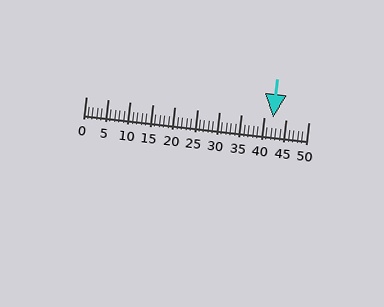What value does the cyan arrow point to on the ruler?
The cyan arrow points to approximately 42.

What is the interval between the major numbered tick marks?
The major tick marks are spaced 5 units apart.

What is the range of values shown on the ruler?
The ruler shows values from 0 to 50.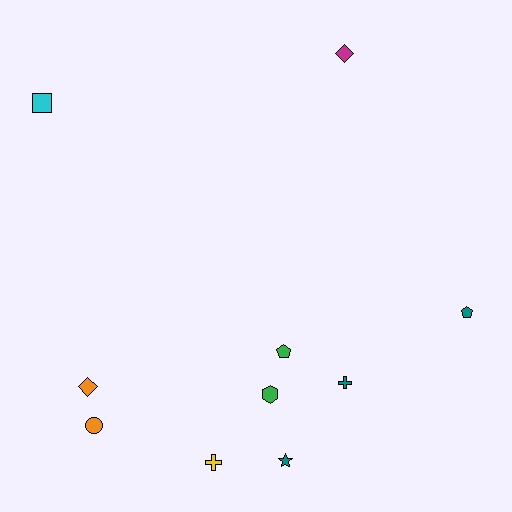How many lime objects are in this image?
There are no lime objects.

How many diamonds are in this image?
There are 2 diamonds.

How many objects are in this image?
There are 10 objects.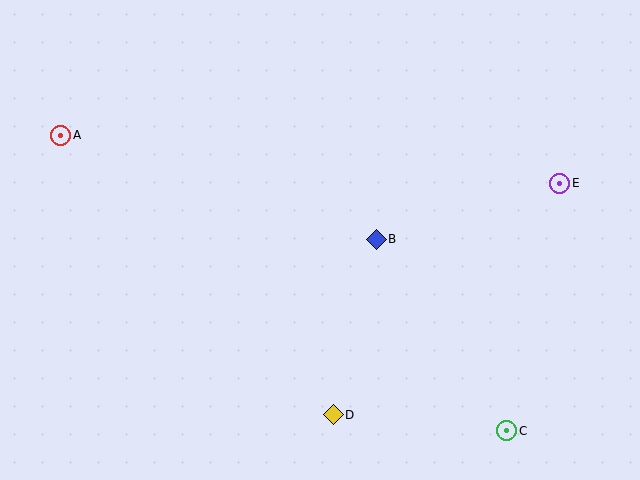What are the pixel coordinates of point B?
Point B is at (376, 239).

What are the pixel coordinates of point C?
Point C is at (507, 431).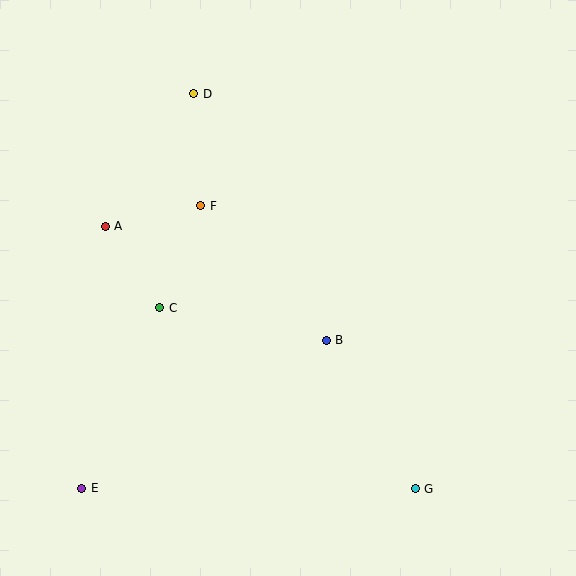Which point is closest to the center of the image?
Point B at (326, 340) is closest to the center.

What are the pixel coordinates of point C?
Point C is at (160, 308).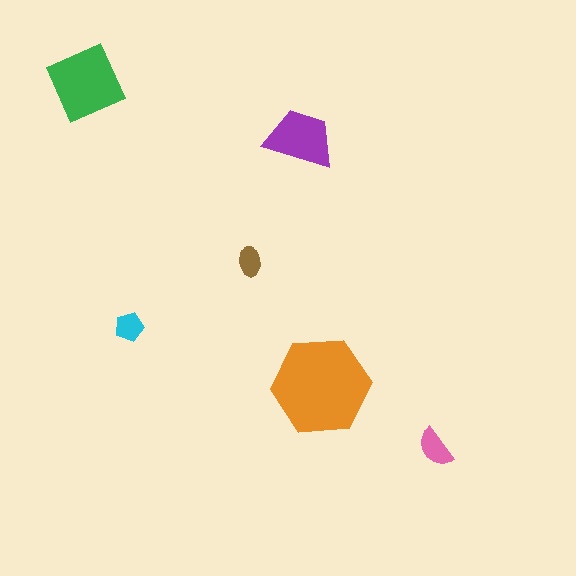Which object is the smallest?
The brown ellipse.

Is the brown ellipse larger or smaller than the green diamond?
Smaller.